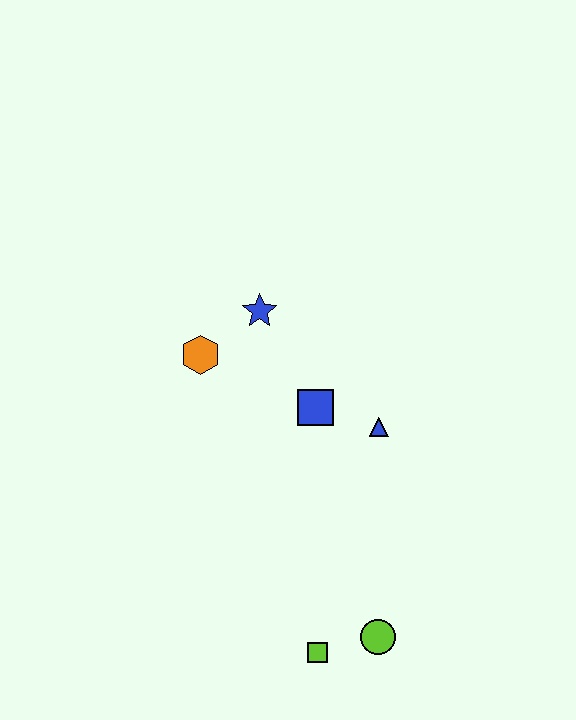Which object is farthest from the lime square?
The blue star is farthest from the lime square.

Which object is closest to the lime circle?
The lime square is closest to the lime circle.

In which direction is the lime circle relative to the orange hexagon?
The lime circle is below the orange hexagon.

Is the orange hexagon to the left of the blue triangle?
Yes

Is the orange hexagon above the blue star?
No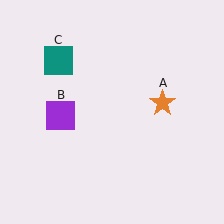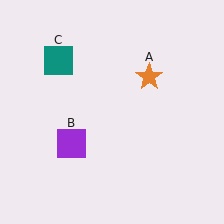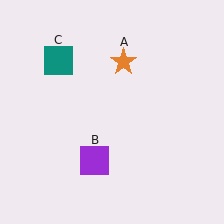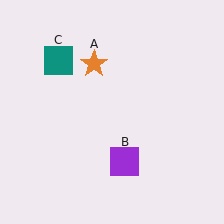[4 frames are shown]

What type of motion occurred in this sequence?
The orange star (object A), purple square (object B) rotated counterclockwise around the center of the scene.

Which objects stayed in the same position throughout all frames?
Teal square (object C) remained stationary.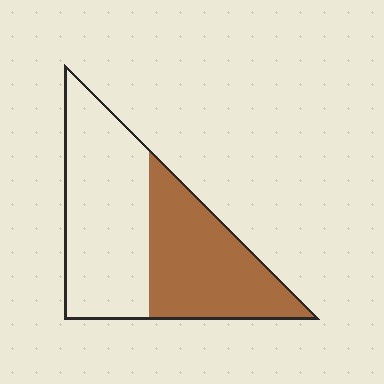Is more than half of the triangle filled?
No.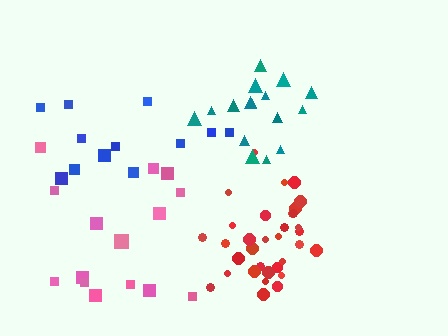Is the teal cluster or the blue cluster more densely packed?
Teal.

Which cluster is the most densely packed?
Red.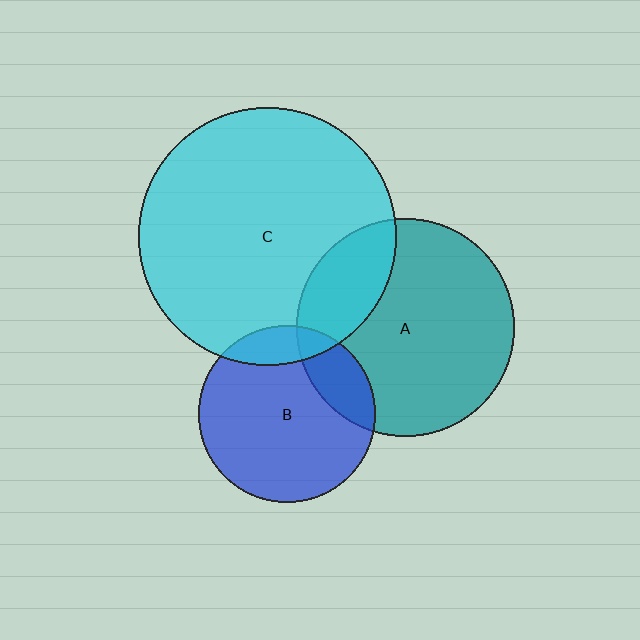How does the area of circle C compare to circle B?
Approximately 2.1 times.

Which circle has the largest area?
Circle C (cyan).